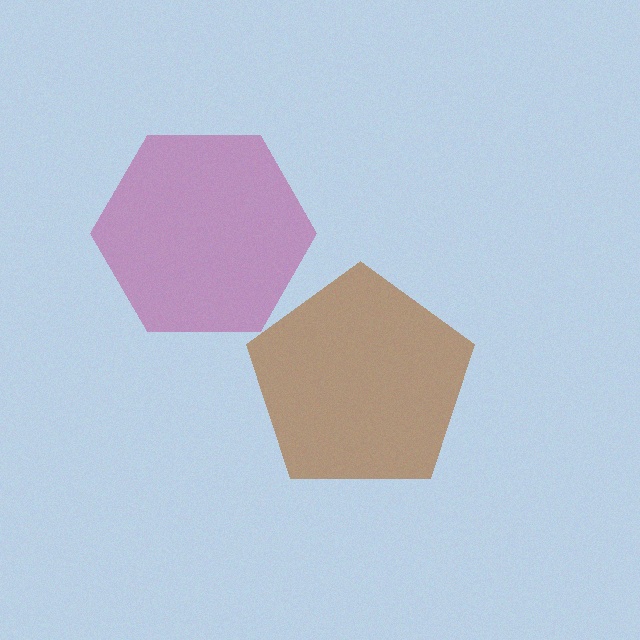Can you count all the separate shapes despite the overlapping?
Yes, there are 2 separate shapes.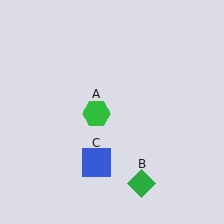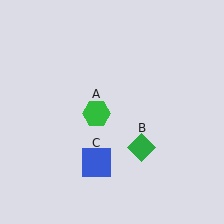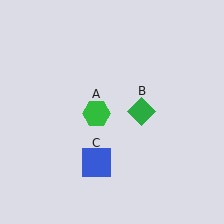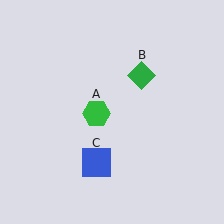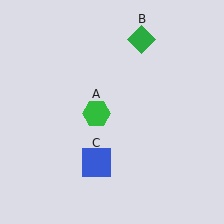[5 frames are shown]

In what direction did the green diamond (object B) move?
The green diamond (object B) moved up.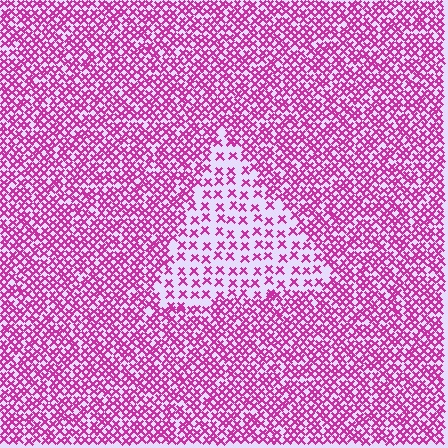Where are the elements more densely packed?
The elements are more densely packed outside the triangle boundary.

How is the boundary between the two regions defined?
The boundary is defined by a change in element density (approximately 2.4x ratio). All elements are the same color, size, and shape.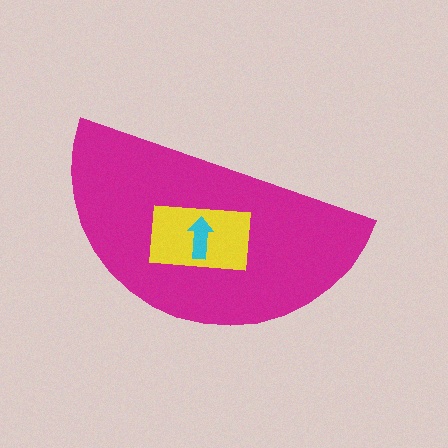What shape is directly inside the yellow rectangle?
The cyan arrow.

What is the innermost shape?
The cyan arrow.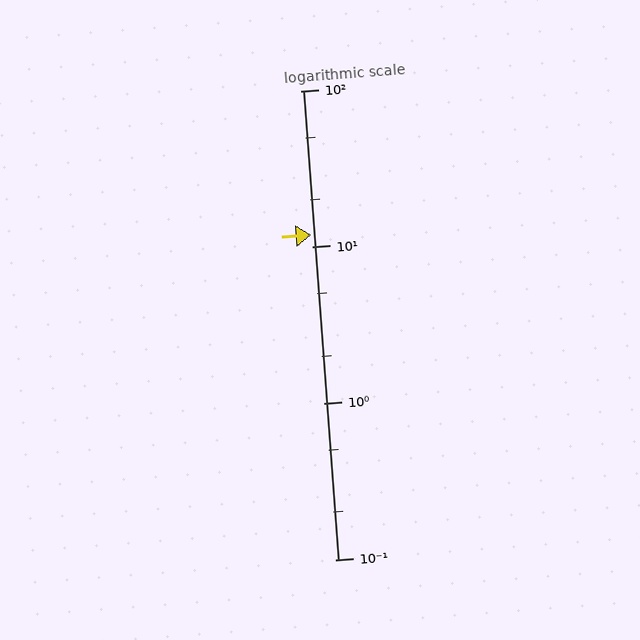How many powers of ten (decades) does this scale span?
The scale spans 3 decades, from 0.1 to 100.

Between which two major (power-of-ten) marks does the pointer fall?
The pointer is between 10 and 100.